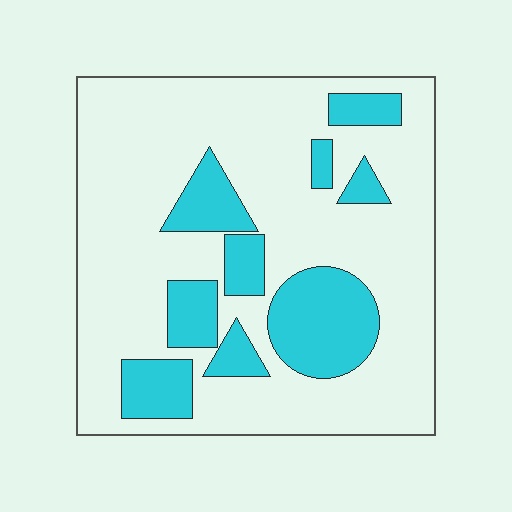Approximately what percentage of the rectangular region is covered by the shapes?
Approximately 25%.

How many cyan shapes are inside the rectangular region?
9.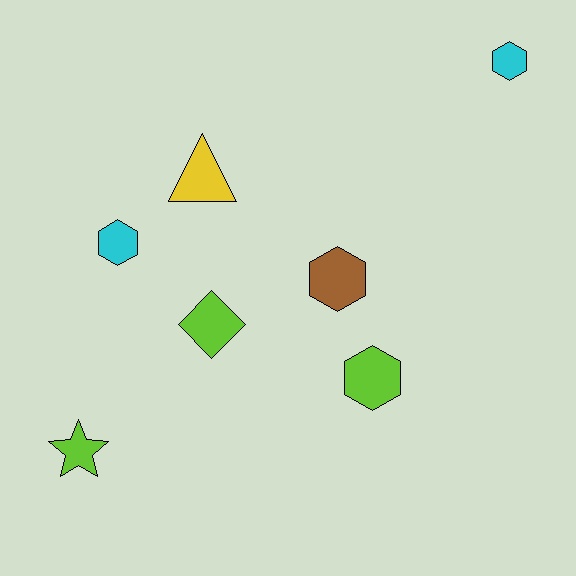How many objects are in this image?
There are 7 objects.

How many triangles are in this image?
There is 1 triangle.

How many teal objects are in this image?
There are no teal objects.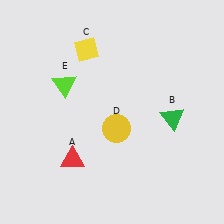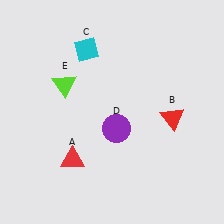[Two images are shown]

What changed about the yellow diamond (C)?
In Image 1, C is yellow. In Image 2, it changed to cyan.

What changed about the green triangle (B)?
In Image 1, B is green. In Image 2, it changed to red.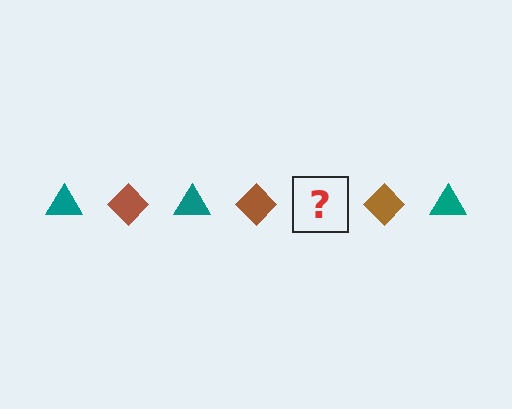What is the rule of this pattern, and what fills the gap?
The rule is that the pattern alternates between teal triangle and brown diamond. The gap should be filled with a teal triangle.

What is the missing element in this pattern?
The missing element is a teal triangle.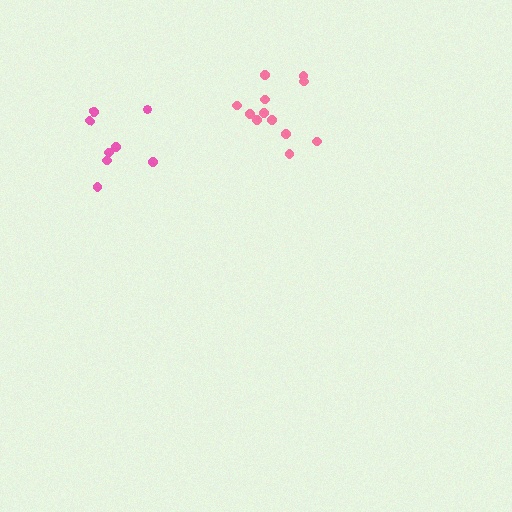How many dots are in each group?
Group 1: 12 dots, Group 2: 8 dots (20 total).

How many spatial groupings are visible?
There are 2 spatial groupings.